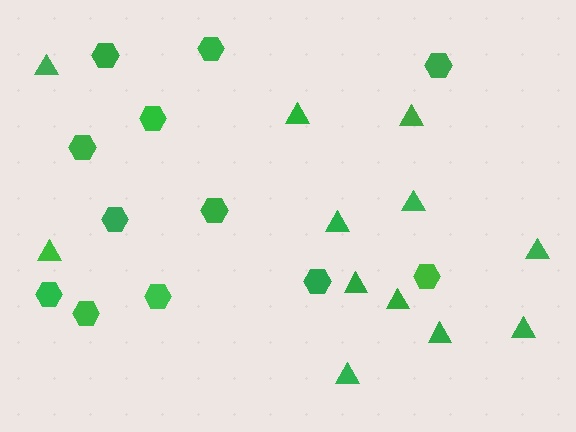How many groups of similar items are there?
There are 2 groups: one group of hexagons (12) and one group of triangles (12).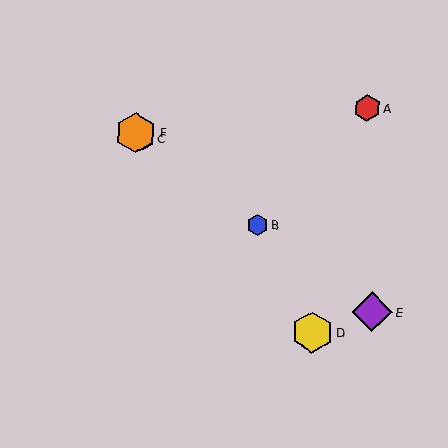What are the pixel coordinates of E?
Object E is at (372, 312).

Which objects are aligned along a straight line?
Objects B, C, E, F are aligned along a straight line.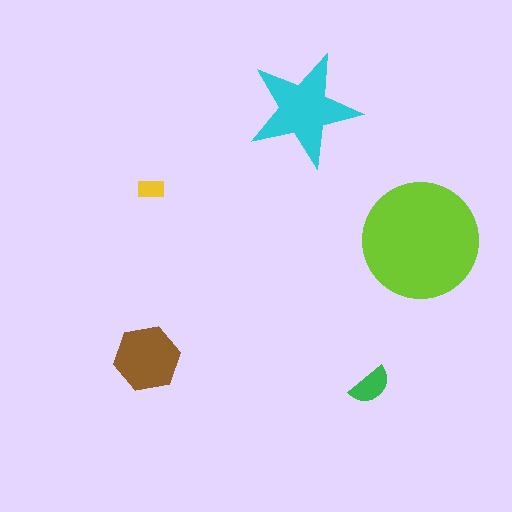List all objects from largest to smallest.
The lime circle, the cyan star, the brown hexagon, the green semicircle, the yellow rectangle.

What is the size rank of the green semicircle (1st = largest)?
4th.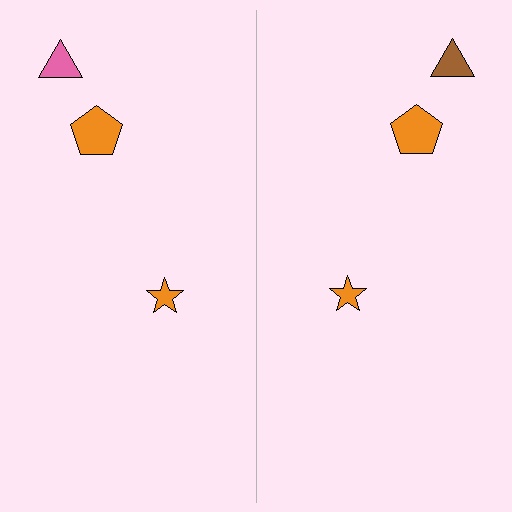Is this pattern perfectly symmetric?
No, the pattern is not perfectly symmetric. The brown triangle on the right side breaks the symmetry — its mirror counterpart is pink.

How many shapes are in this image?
There are 6 shapes in this image.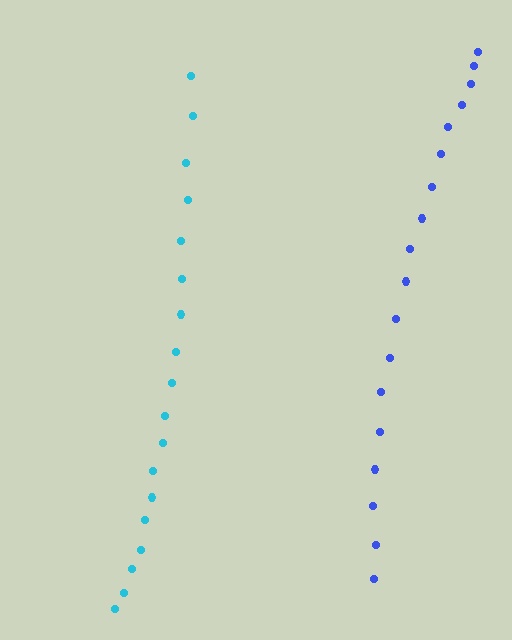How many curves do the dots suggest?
There are 2 distinct paths.